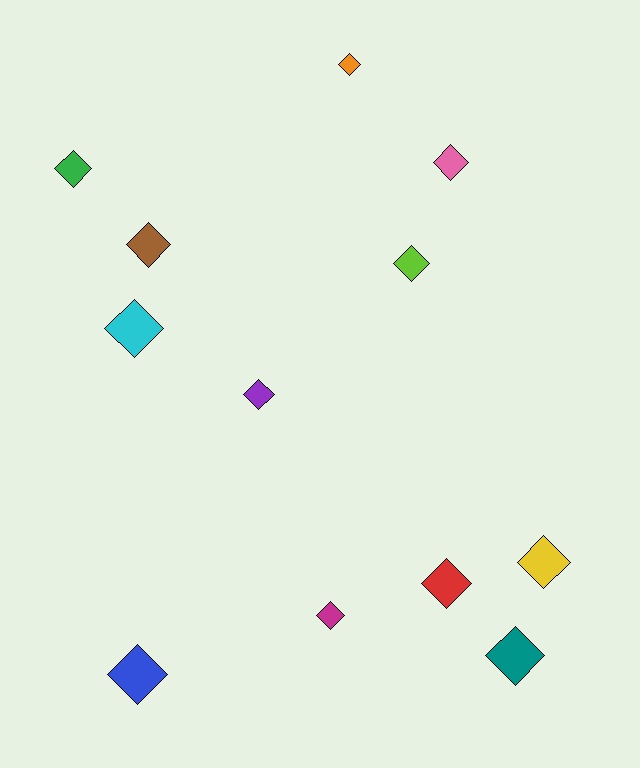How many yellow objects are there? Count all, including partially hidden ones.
There is 1 yellow object.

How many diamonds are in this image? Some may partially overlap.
There are 12 diamonds.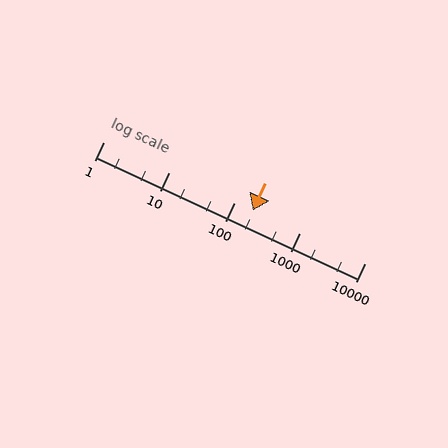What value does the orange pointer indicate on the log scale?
The pointer indicates approximately 190.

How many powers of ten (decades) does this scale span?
The scale spans 4 decades, from 1 to 10000.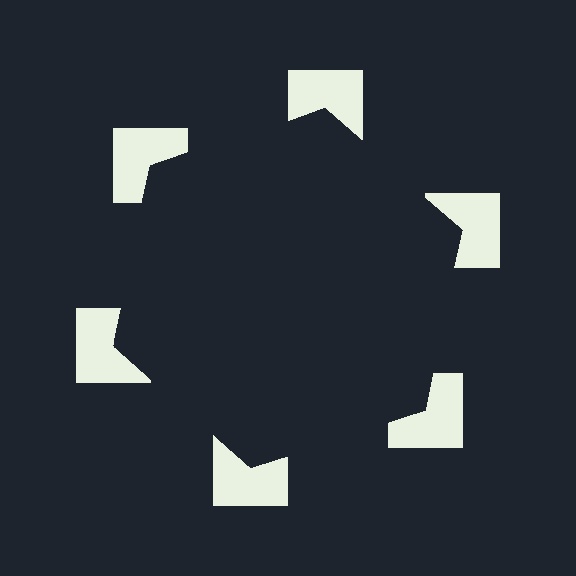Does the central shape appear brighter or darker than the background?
It typically appears slightly darker than the background, even though no actual brightness change is drawn.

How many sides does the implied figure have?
6 sides.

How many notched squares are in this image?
There are 6 — one at each vertex of the illusory hexagon.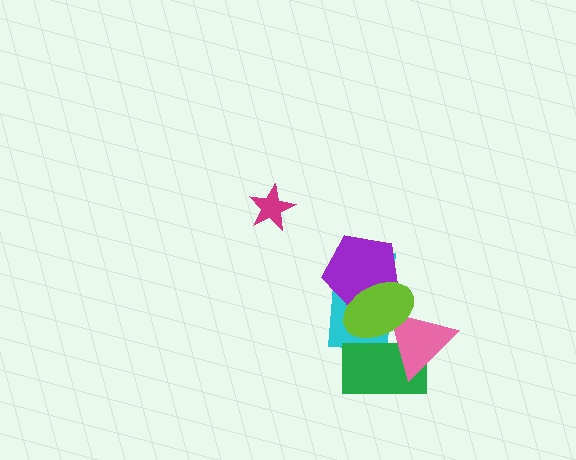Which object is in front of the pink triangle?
The lime ellipse is in front of the pink triangle.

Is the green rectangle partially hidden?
Yes, it is partially covered by another shape.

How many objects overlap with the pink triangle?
3 objects overlap with the pink triangle.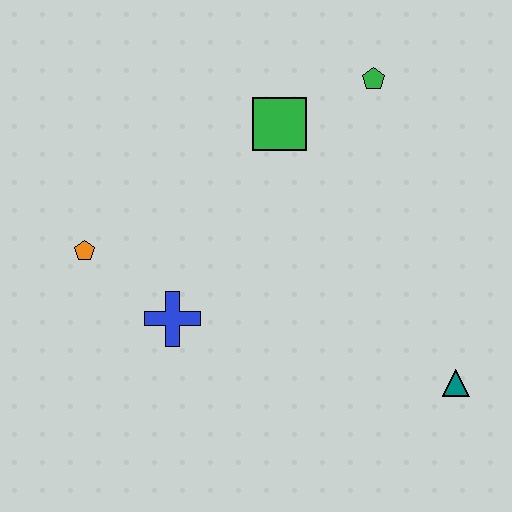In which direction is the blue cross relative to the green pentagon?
The blue cross is below the green pentagon.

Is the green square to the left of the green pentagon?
Yes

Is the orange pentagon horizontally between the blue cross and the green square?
No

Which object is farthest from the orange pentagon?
The teal triangle is farthest from the orange pentagon.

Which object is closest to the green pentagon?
The green square is closest to the green pentagon.